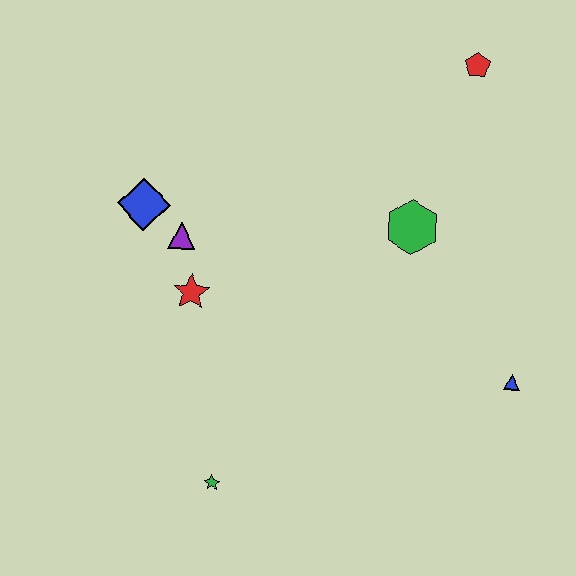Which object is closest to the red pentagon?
The green hexagon is closest to the red pentagon.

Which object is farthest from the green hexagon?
The green star is farthest from the green hexagon.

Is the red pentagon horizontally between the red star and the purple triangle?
No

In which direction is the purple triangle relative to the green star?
The purple triangle is above the green star.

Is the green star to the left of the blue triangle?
Yes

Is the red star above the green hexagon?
No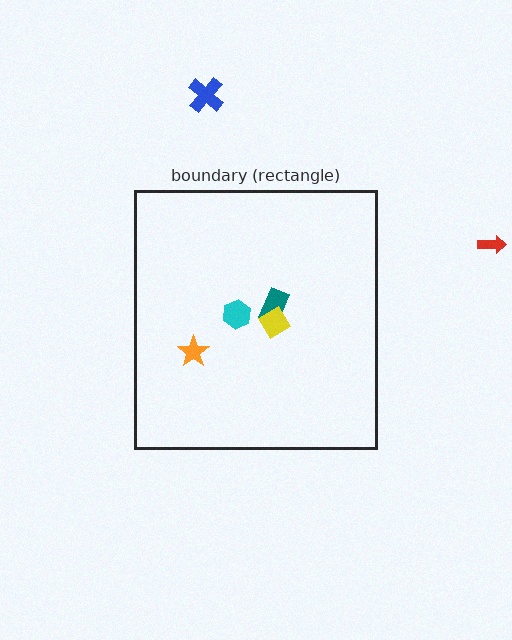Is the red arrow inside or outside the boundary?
Outside.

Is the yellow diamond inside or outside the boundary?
Inside.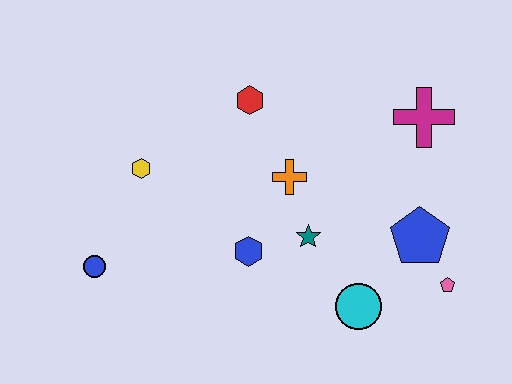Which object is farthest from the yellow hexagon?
The pink pentagon is farthest from the yellow hexagon.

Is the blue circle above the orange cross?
No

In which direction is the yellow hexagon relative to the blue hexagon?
The yellow hexagon is to the left of the blue hexagon.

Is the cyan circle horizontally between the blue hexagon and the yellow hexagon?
No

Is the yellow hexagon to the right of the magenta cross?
No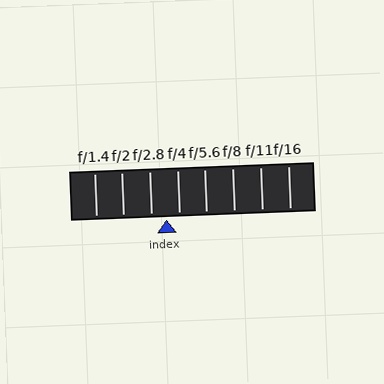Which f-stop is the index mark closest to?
The index mark is closest to f/4.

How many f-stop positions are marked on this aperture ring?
There are 8 f-stop positions marked.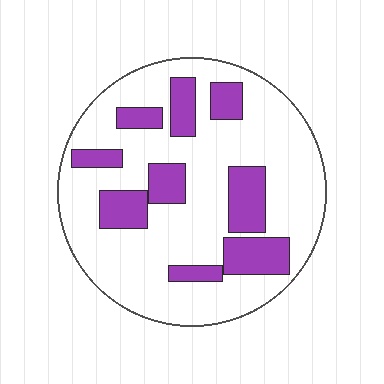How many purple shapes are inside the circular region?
9.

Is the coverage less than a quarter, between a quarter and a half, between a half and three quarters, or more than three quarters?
Between a quarter and a half.